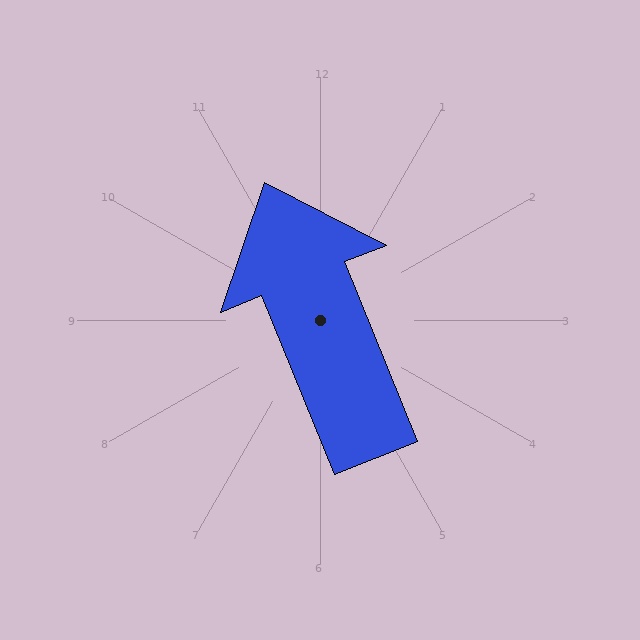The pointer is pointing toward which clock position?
Roughly 11 o'clock.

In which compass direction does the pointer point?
North.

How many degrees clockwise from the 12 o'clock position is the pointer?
Approximately 338 degrees.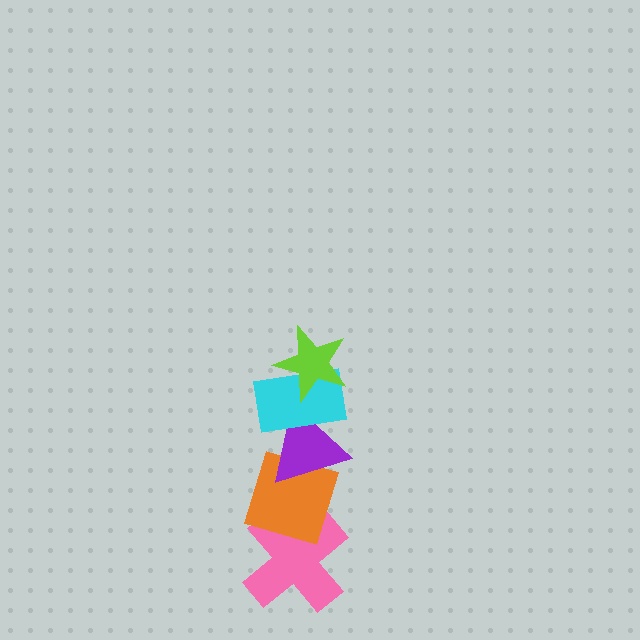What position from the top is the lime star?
The lime star is 1st from the top.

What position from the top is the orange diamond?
The orange diamond is 4th from the top.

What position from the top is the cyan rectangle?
The cyan rectangle is 2nd from the top.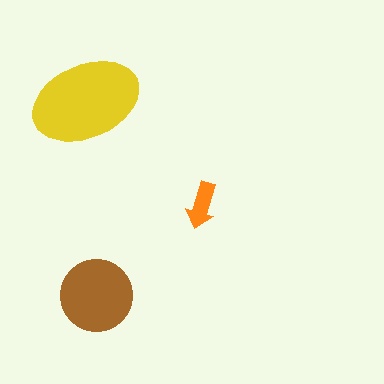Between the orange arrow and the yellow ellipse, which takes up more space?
The yellow ellipse.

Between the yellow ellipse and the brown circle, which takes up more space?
The yellow ellipse.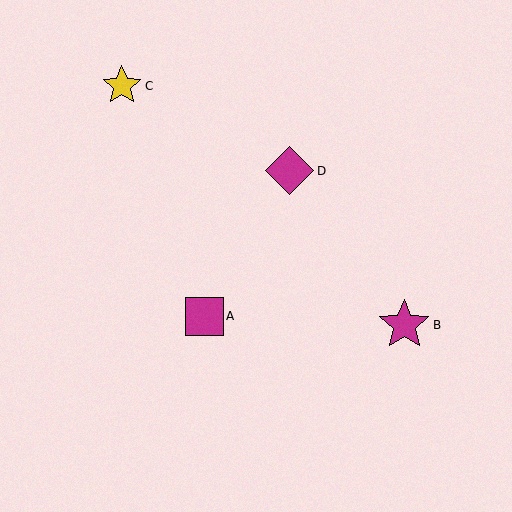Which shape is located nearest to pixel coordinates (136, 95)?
The yellow star (labeled C) at (122, 86) is nearest to that location.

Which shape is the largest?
The magenta star (labeled B) is the largest.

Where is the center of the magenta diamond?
The center of the magenta diamond is at (290, 171).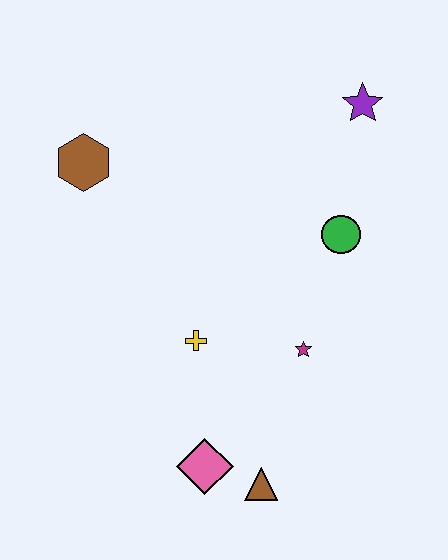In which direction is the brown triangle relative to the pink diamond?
The brown triangle is to the right of the pink diamond.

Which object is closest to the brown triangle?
The pink diamond is closest to the brown triangle.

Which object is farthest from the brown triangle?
The purple star is farthest from the brown triangle.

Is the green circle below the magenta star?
No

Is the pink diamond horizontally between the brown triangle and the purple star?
No